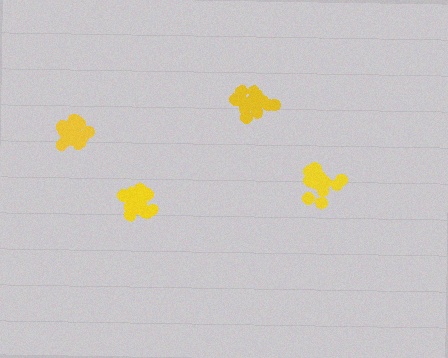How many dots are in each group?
Group 1: 19 dots, Group 2: 16 dots, Group 3: 15 dots, Group 4: 17 dots (67 total).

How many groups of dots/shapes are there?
There are 4 groups.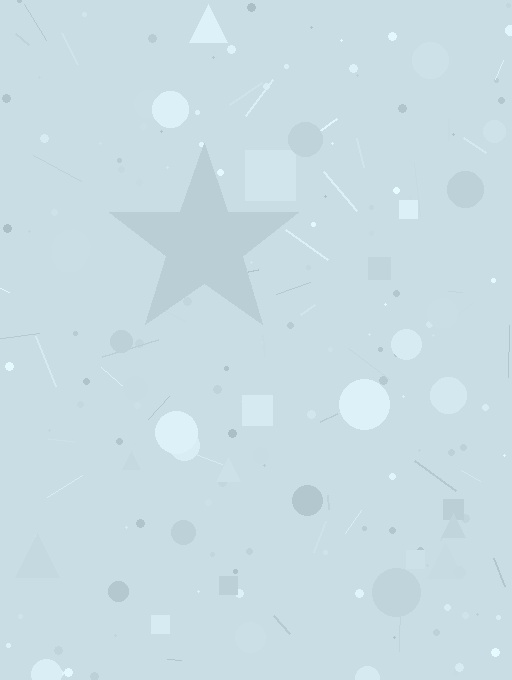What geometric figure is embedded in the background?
A star is embedded in the background.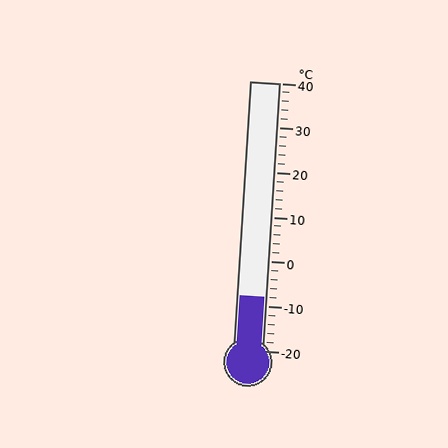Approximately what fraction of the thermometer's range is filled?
The thermometer is filled to approximately 20% of its range.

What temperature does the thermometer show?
The thermometer shows approximately -8°C.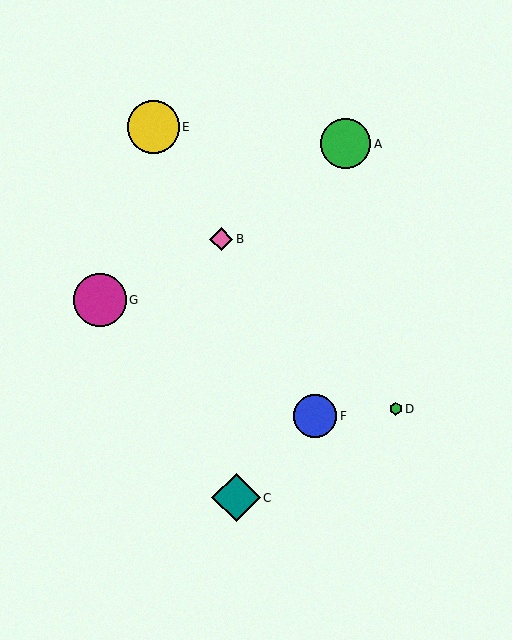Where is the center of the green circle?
The center of the green circle is at (346, 144).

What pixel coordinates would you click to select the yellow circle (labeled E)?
Click at (153, 127) to select the yellow circle E.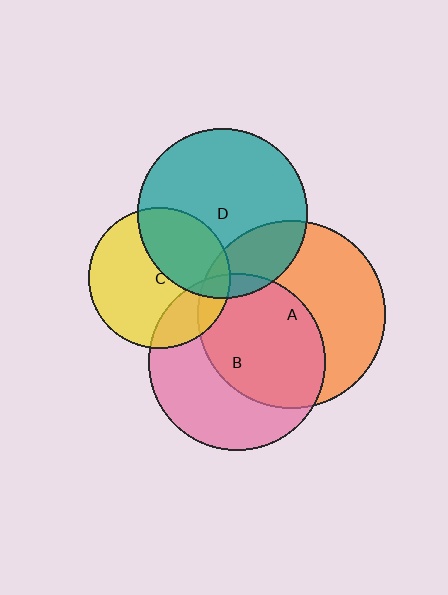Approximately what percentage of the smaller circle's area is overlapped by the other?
Approximately 55%.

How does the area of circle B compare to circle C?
Approximately 1.6 times.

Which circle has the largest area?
Circle A (orange).